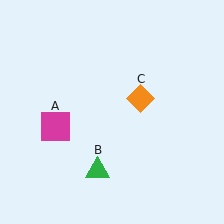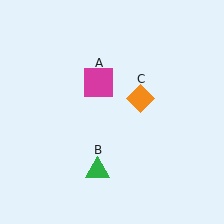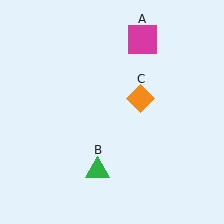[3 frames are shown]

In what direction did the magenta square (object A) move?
The magenta square (object A) moved up and to the right.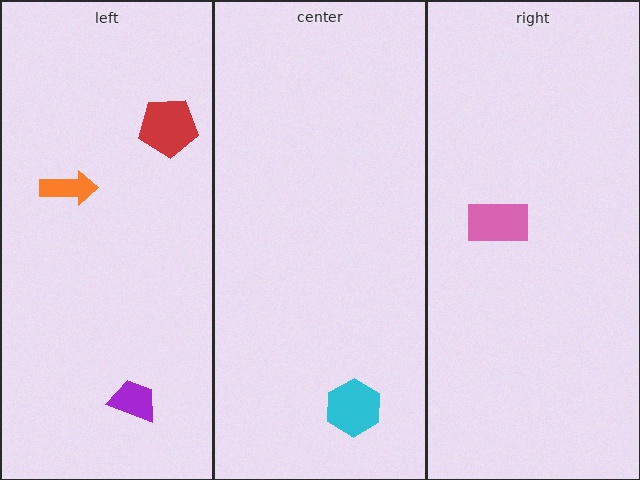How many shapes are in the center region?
1.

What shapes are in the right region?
The pink rectangle.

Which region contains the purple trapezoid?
The left region.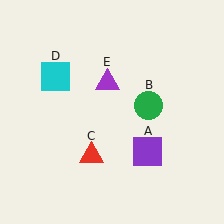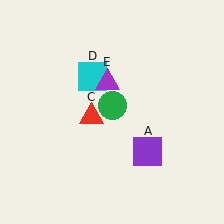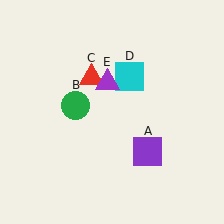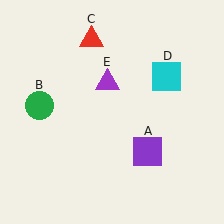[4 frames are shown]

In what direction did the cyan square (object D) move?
The cyan square (object D) moved right.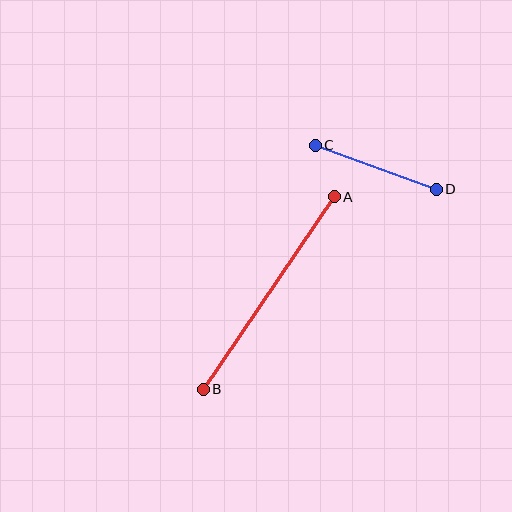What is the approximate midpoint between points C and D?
The midpoint is at approximately (376, 167) pixels.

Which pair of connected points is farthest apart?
Points A and B are farthest apart.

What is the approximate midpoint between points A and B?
The midpoint is at approximately (269, 293) pixels.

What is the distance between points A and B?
The distance is approximately 233 pixels.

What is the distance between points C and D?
The distance is approximately 129 pixels.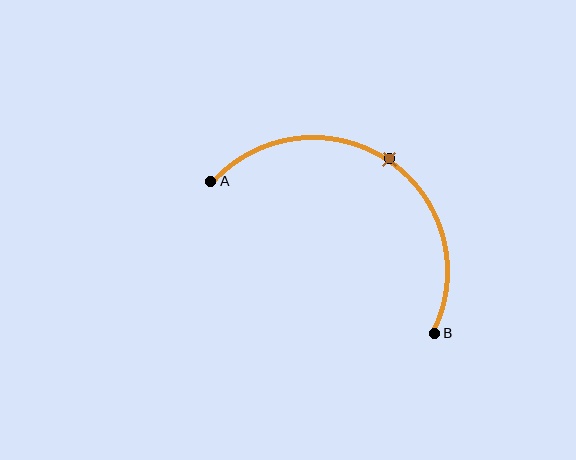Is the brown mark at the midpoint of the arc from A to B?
Yes. The brown mark lies on the arc at equal arc-length from both A and B — it is the arc midpoint.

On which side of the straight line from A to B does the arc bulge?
The arc bulges above and to the right of the straight line connecting A and B.